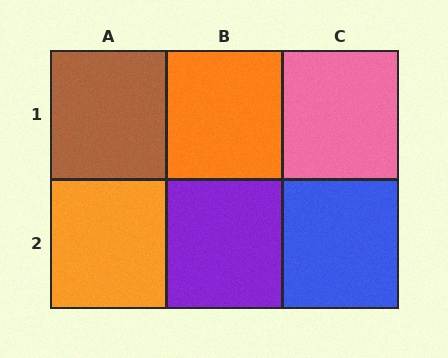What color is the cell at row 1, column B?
Orange.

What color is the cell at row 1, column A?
Brown.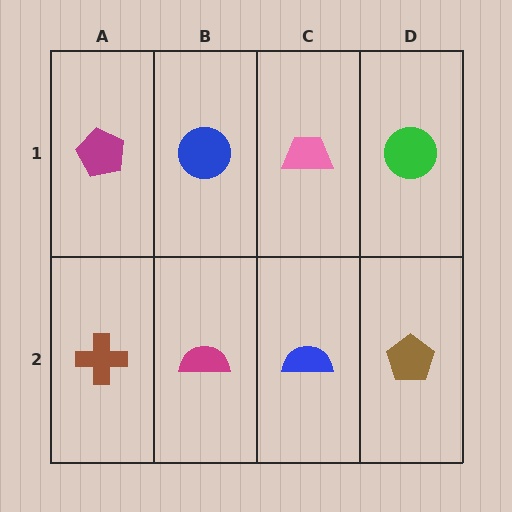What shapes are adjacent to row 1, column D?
A brown pentagon (row 2, column D), a pink trapezoid (row 1, column C).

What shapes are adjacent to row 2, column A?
A magenta pentagon (row 1, column A), a magenta semicircle (row 2, column B).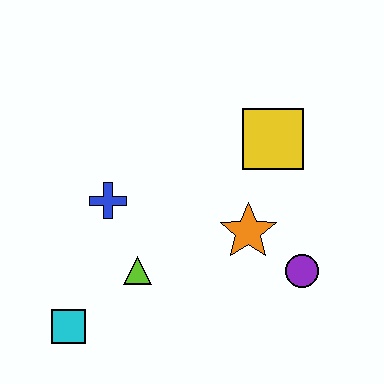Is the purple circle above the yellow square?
No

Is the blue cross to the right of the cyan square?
Yes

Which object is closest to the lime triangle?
The blue cross is closest to the lime triangle.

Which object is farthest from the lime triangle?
The yellow square is farthest from the lime triangle.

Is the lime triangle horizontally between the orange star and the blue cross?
Yes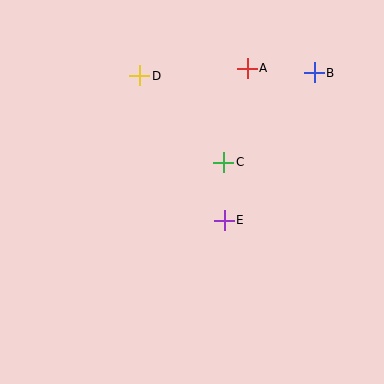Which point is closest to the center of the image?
Point E at (224, 220) is closest to the center.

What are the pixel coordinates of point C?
Point C is at (224, 162).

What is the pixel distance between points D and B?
The distance between D and B is 174 pixels.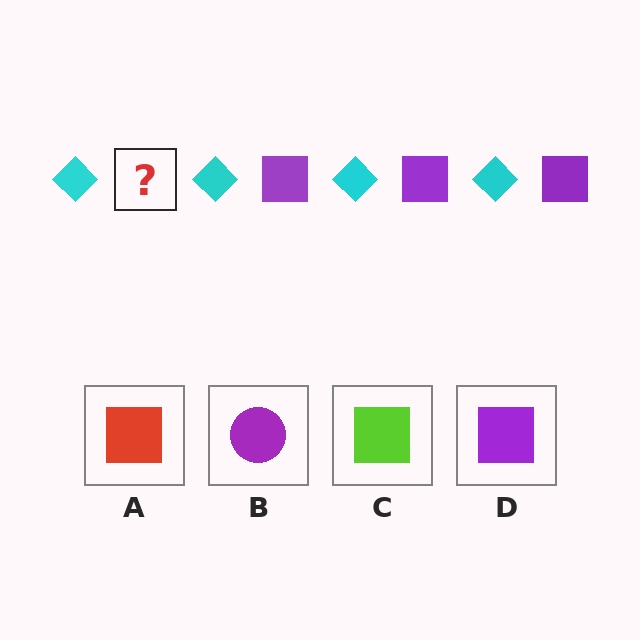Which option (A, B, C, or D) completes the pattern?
D.